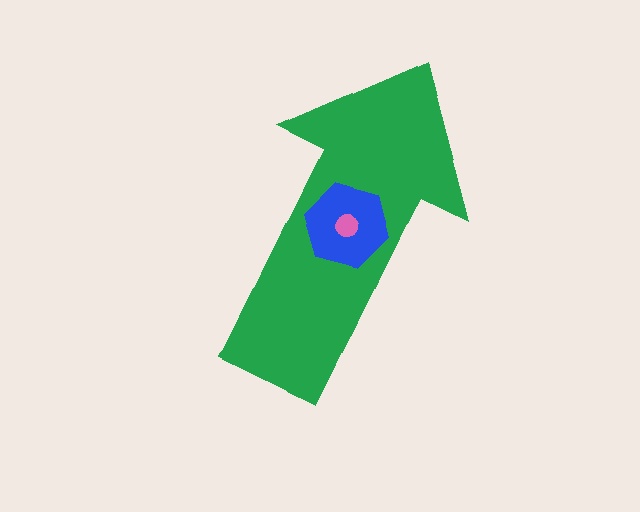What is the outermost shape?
The green arrow.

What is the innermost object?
The pink circle.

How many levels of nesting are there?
3.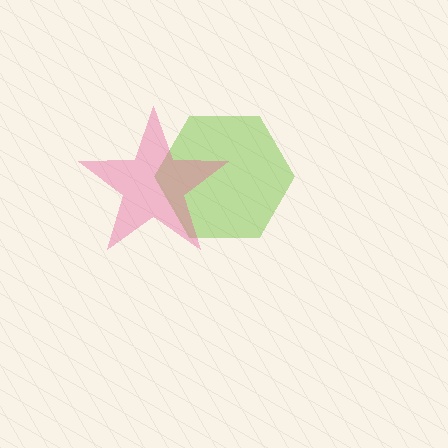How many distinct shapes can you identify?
There are 2 distinct shapes: a lime hexagon, a pink star.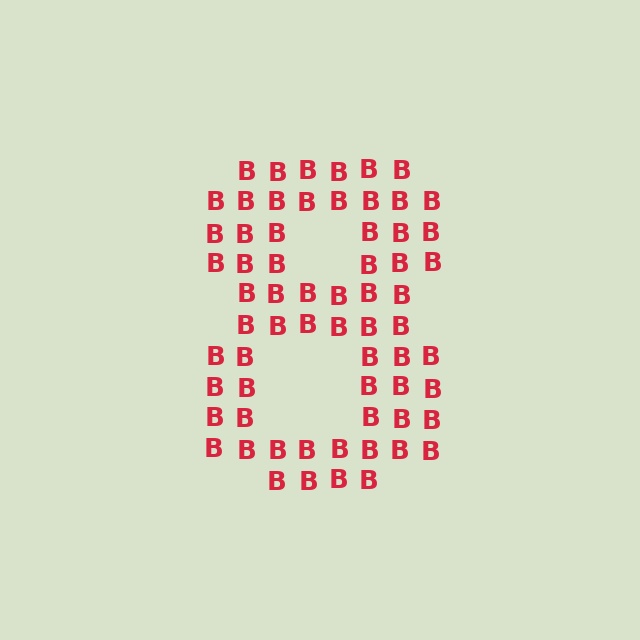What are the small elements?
The small elements are letter B's.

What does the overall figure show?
The overall figure shows the digit 8.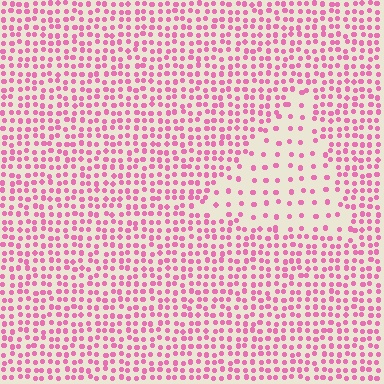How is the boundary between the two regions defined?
The boundary is defined by a change in element density (approximately 2.5x ratio). All elements are the same color, size, and shape.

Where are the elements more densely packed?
The elements are more densely packed outside the triangle boundary.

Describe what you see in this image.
The image contains small pink elements arranged at two different densities. A triangle-shaped region is visible where the elements are less densely packed than the surrounding area.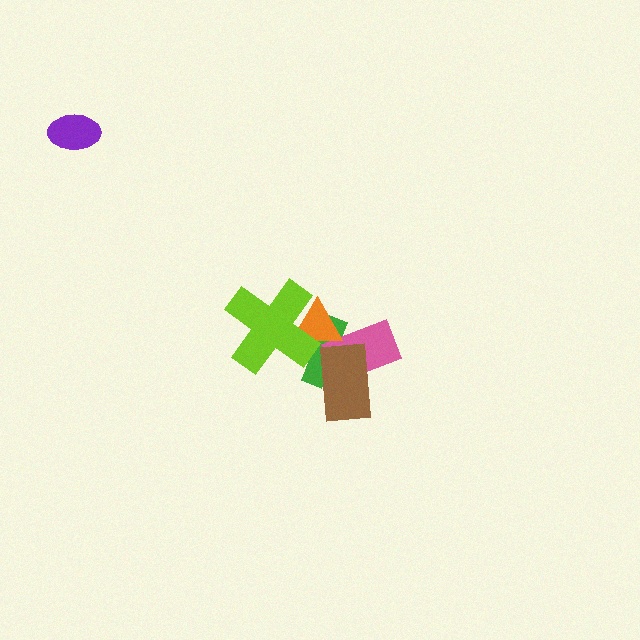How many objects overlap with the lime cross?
2 objects overlap with the lime cross.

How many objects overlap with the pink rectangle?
3 objects overlap with the pink rectangle.